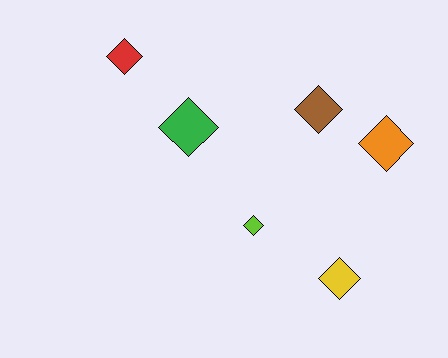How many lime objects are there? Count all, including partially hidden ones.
There is 1 lime object.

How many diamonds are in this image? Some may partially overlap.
There are 6 diamonds.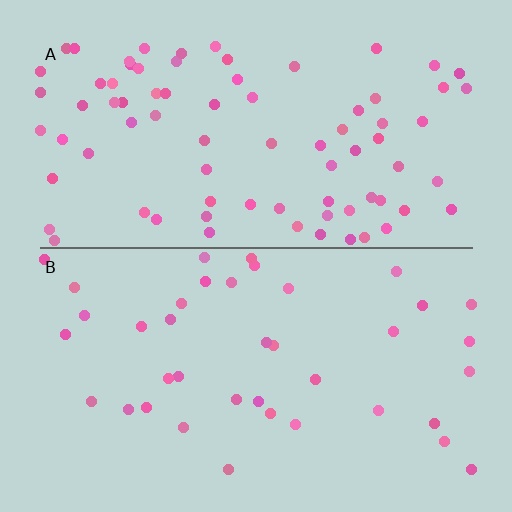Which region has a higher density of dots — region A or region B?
A (the top).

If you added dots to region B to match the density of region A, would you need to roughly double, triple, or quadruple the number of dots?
Approximately double.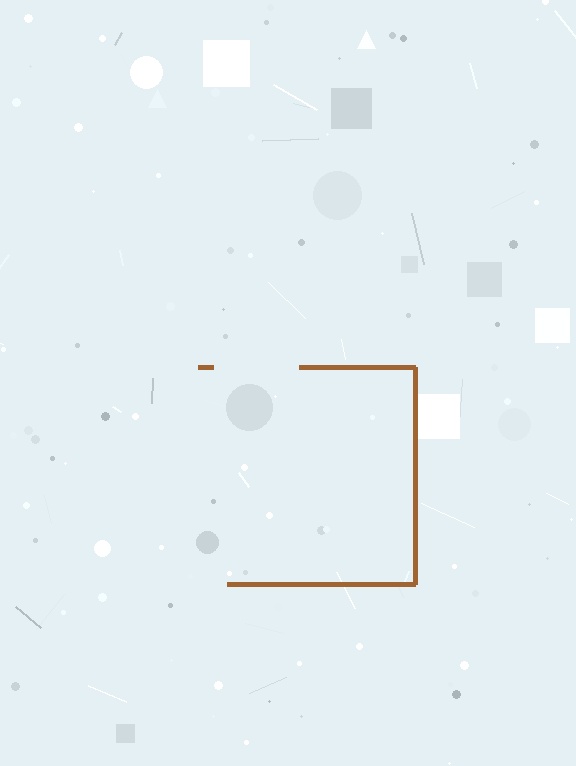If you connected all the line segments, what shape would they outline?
They would outline a square.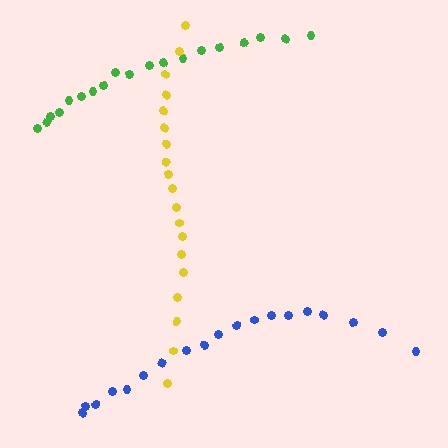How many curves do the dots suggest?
There are 3 distinct paths.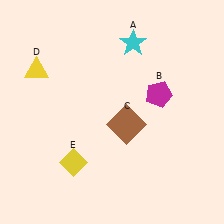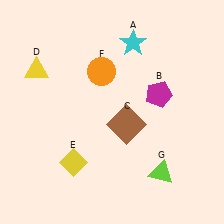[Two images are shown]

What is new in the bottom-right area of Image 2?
A lime triangle (G) was added in the bottom-right area of Image 2.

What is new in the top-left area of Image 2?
An orange circle (F) was added in the top-left area of Image 2.